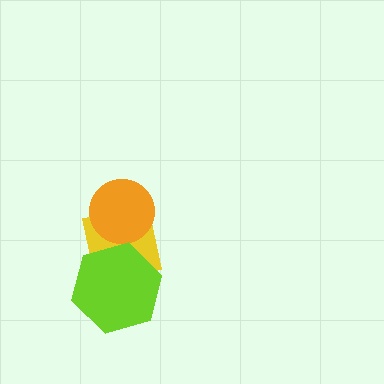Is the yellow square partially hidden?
Yes, it is partially covered by another shape.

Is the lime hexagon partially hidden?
No, no other shape covers it.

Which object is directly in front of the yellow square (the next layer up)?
The orange circle is directly in front of the yellow square.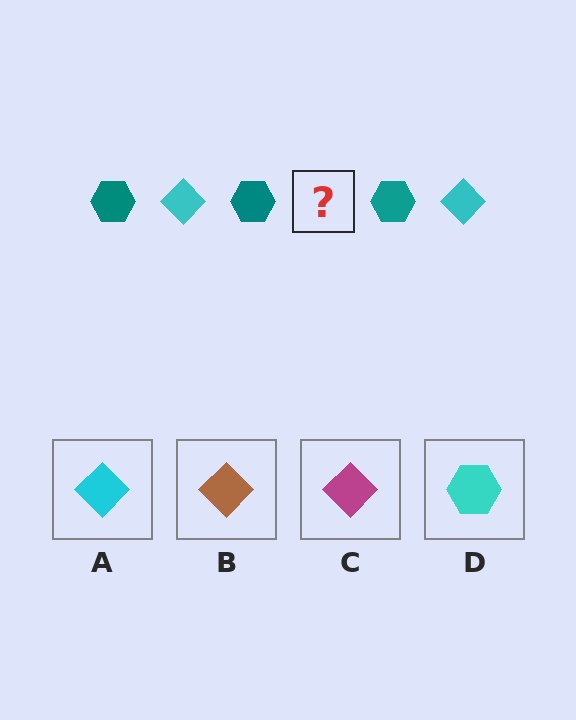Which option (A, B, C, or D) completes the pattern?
A.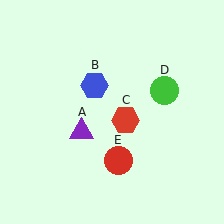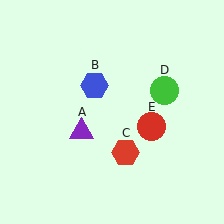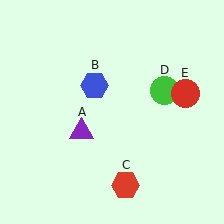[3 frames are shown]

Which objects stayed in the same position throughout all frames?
Purple triangle (object A) and blue hexagon (object B) and green circle (object D) remained stationary.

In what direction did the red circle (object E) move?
The red circle (object E) moved up and to the right.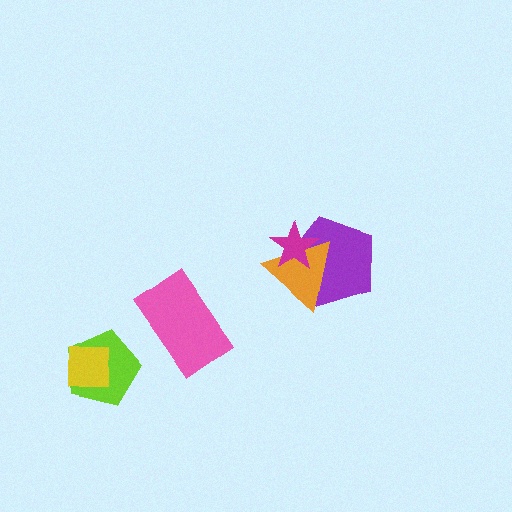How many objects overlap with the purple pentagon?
2 objects overlap with the purple pentagon.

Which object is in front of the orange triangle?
The magenta star is in front of the orange triangle.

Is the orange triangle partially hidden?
Yes, it is partially covered by another shape.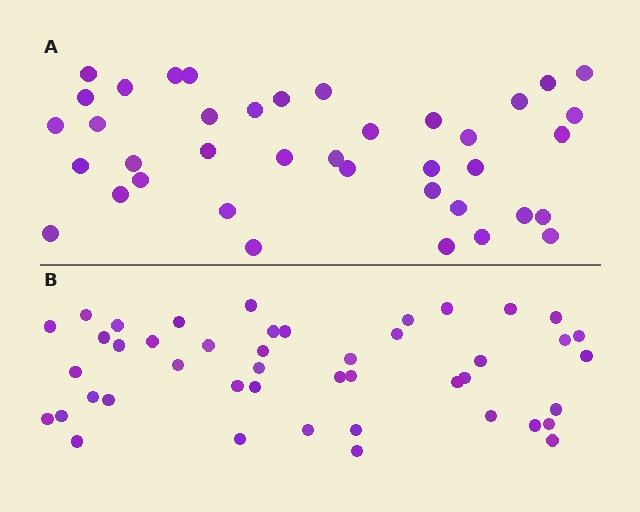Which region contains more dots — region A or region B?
Region B (the bottom region) has more dots.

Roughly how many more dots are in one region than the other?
Region B has about 6 more dots than region A.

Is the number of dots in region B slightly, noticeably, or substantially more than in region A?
Region B has only slightly more — the two regions are fairly close. The ratio is roughly 1.2 to 1.